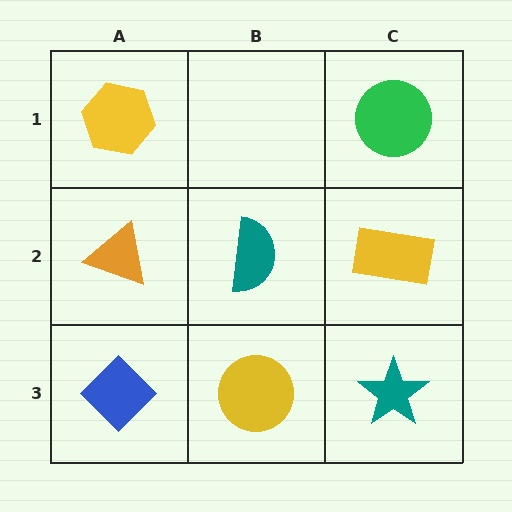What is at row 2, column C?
A yellow rectangle.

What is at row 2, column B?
A teal semicircle.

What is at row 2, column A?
An orange triangle.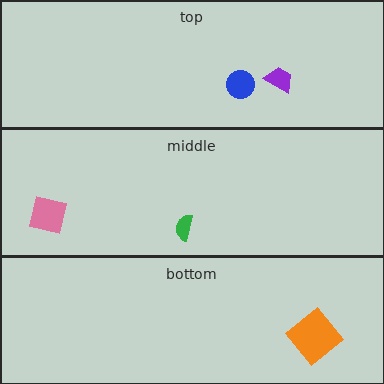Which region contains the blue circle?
The top region.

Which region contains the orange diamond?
The bottom region.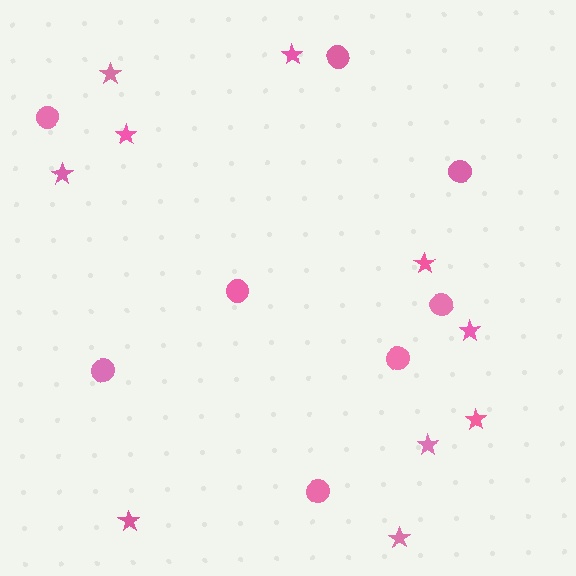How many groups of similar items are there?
There are 2 groups: one group of stars (10) and one group of circles (8).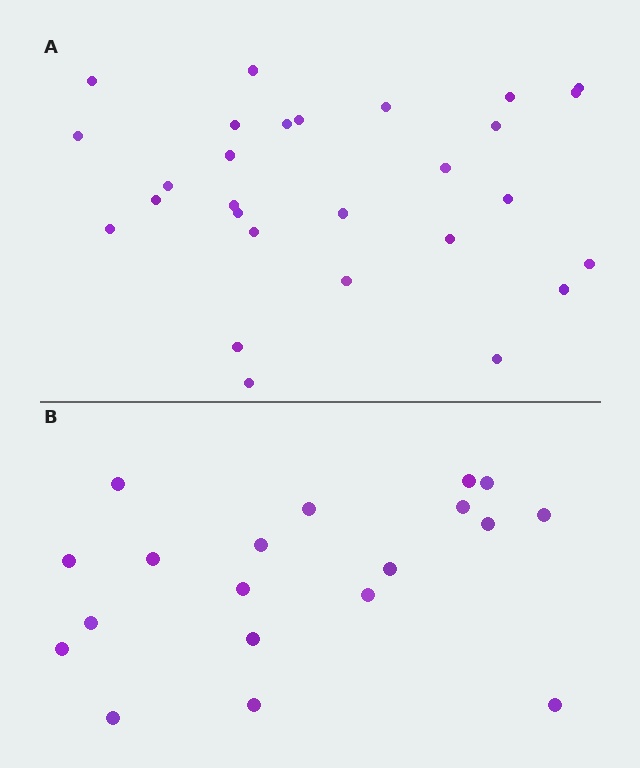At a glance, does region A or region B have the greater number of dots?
Region A (the top region) has more dots.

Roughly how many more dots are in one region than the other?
Region A has roughly 8 or so more dots than region B.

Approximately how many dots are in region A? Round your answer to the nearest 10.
About 30 dots. (The exact count is 28, which rounds to 30.)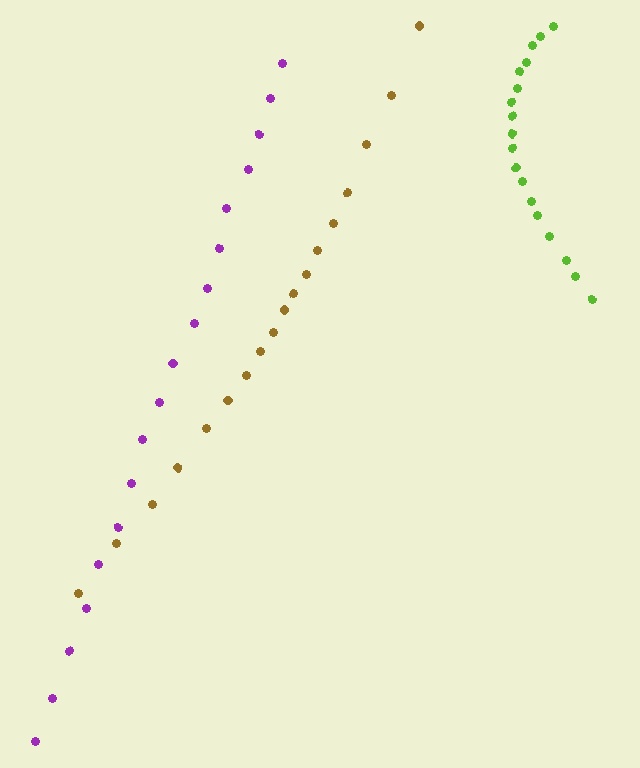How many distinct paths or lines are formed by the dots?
There are 3 distinct paths.